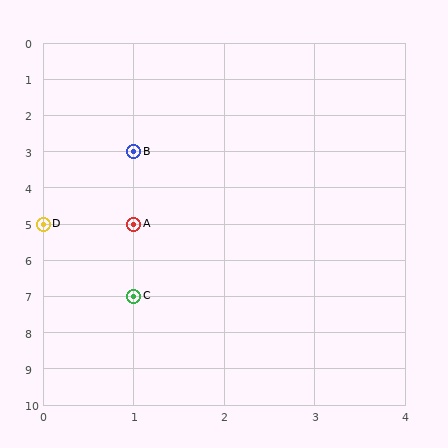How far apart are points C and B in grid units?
Points C and B are 4 rows apart.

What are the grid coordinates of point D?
Point D is at grid coordinates (0, 5).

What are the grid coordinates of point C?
Point C is at grid coordinates (1, 7).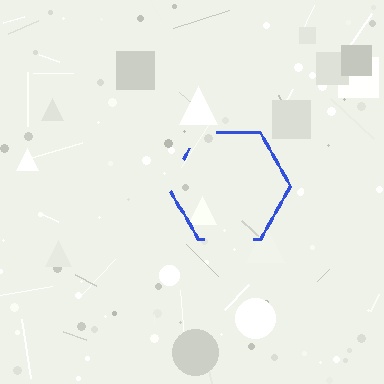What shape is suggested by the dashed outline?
The dashed outline suggests a hexagon.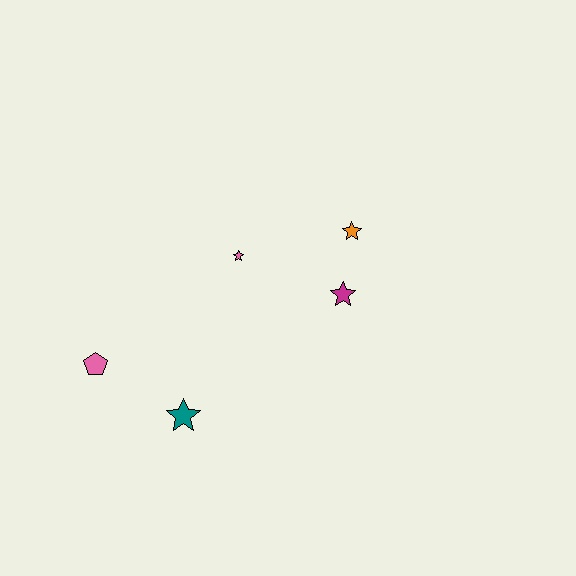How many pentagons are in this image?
There is 1 pentagon.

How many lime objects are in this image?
There are no lime objects.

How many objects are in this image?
There are 5 objects.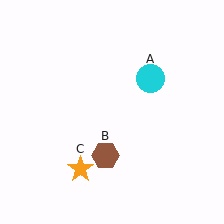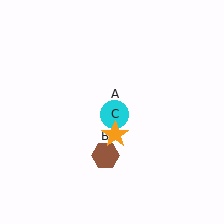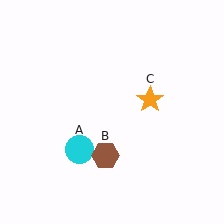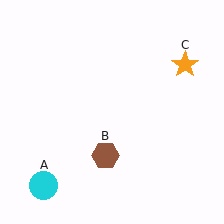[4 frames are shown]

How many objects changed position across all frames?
2 objects changed position: cyan circle (object A), orange star (object C).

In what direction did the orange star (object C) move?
The orange star (object C) moved up and to the right.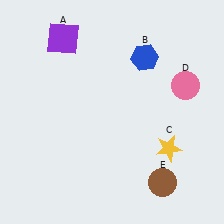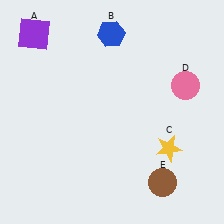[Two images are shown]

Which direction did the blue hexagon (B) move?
The blue hexagon (B) moved left.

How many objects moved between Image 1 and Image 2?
2 objects moved between the two images.